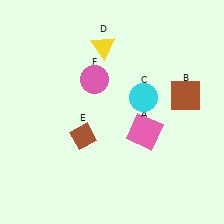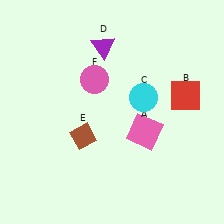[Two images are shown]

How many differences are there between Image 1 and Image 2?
There are 2 differences between the two images.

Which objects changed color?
B changed from brown to red. D changed from yellow to purple.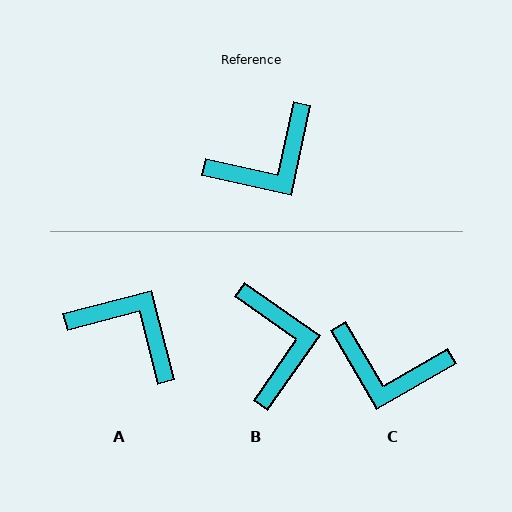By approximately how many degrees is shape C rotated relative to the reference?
Approximately 47 degrees clockwise.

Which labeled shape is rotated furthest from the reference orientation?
A, about 117 degrees away.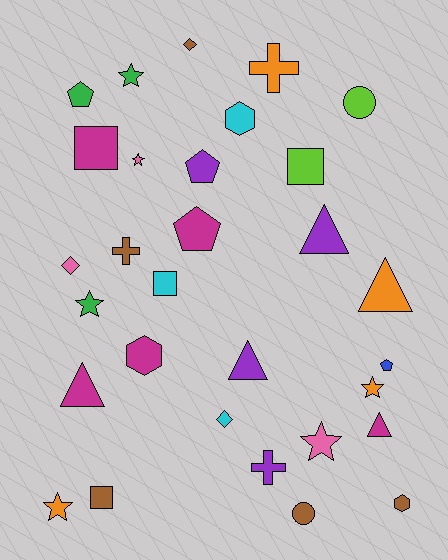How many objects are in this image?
There are 30 objects.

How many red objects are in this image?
There are no red objects.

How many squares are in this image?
There are 4 squares.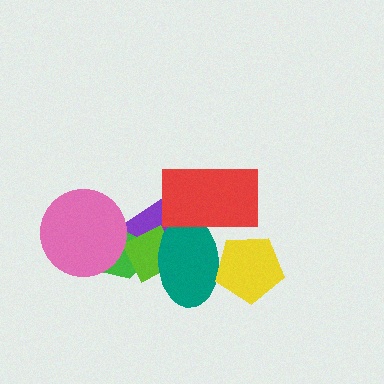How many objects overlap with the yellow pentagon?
1 object overlaps with the yellow pentagon.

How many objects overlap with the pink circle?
2 objects overlap with the pink circle.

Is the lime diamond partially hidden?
Yes, it is partially covered by another shape.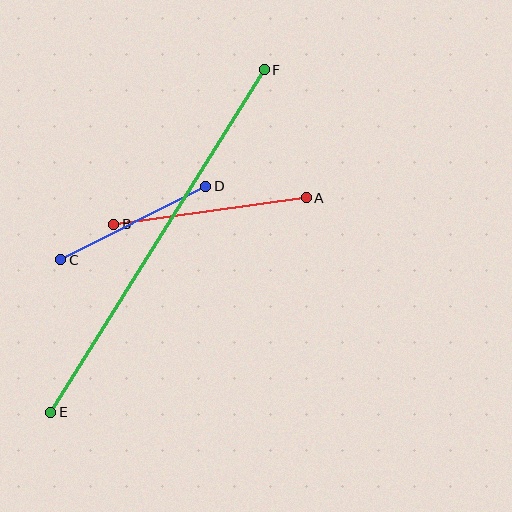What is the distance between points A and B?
The distance is approximately 194 pixels.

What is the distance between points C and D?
The distance is approximately 162 pixels.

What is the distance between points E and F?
The distance is approximately 403 pixels.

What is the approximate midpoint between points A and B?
The midpoint is at approximately (210, 211) pixels.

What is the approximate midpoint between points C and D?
The midpoint is at approximately (133, 223) pixels.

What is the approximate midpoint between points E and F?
The midpoint is at approximately (158, 241) pixels.